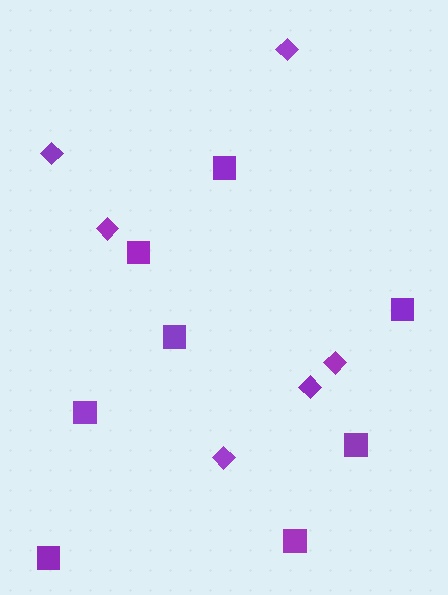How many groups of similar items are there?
There are 2 groups: one group of squares (8) and one group of diamonds (6).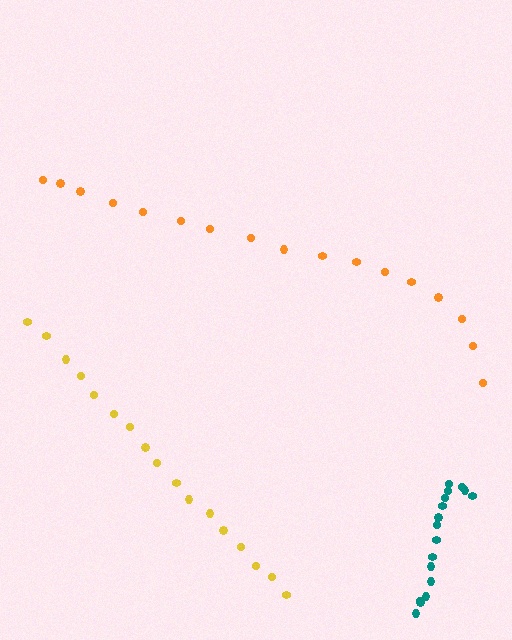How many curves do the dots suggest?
There are 3 distinct paths.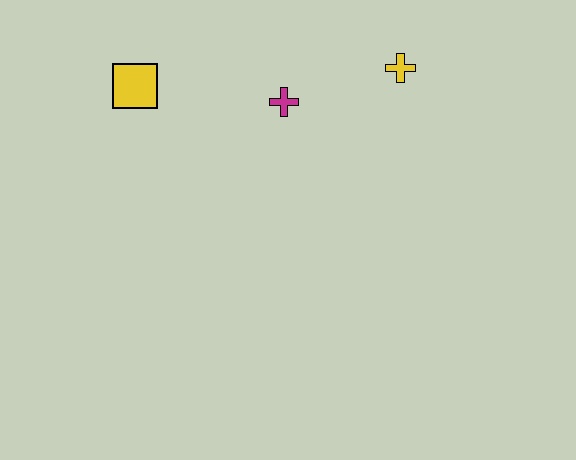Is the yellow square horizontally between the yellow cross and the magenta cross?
No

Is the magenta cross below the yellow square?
Yes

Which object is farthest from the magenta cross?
The yellow square is farthest from the magenta cross.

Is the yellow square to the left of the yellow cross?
Yes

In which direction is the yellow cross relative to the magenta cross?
The yellow cross is to the right of the magenta cross.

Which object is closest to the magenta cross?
The yellow cross is closest to the magenta cross.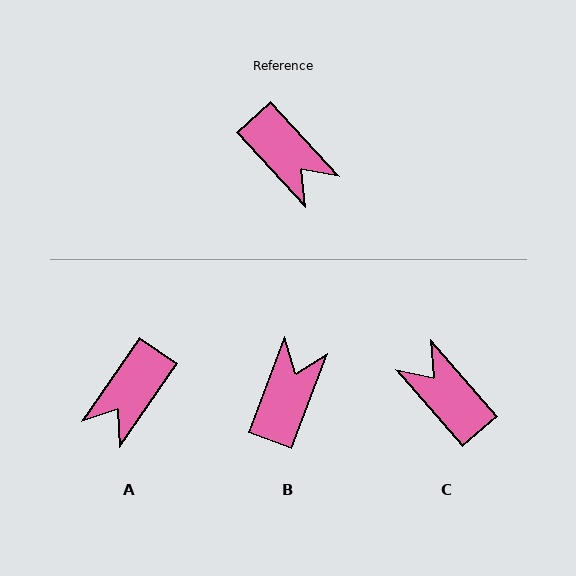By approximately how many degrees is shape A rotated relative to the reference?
Approximately 77 degrees clockwise.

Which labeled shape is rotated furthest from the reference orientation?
C, about 178 degrees away.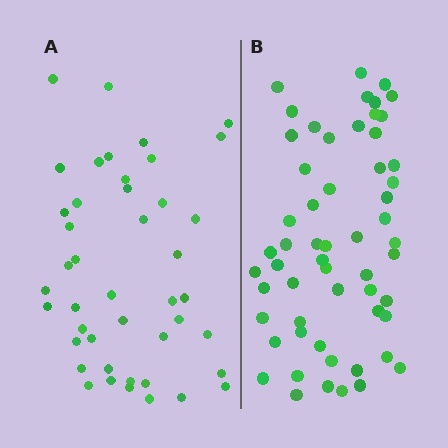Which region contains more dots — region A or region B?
Region B (the right region) has more dots.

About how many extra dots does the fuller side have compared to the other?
Region B has approximately 15 more dots than region A.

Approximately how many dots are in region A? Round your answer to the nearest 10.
About 40 dots. (The exact count is 44, which rounds to 40.)